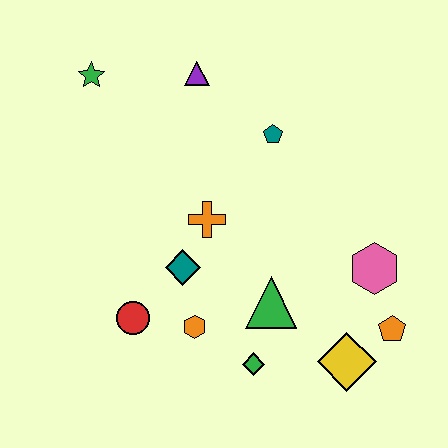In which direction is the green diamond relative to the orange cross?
The green diamond is below the orange cross.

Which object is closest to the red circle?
The orange hexagon is closest to the red circle.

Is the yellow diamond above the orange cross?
No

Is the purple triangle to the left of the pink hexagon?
Yes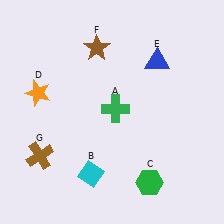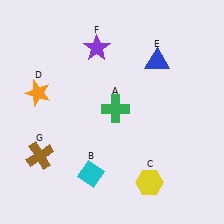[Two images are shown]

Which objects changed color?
C changed from green to yellow. F changed from brown to purple.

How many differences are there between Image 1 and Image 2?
There are 2 differences between the two images.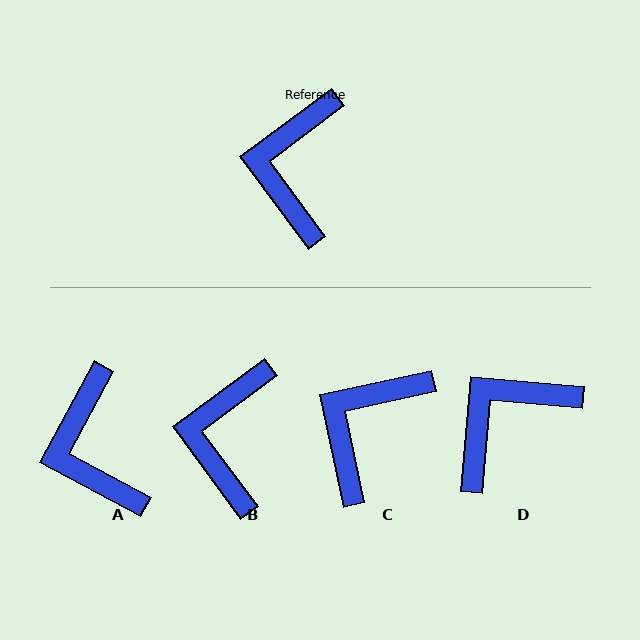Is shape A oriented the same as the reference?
No, it is off by about 25 degrees.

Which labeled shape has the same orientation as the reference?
B.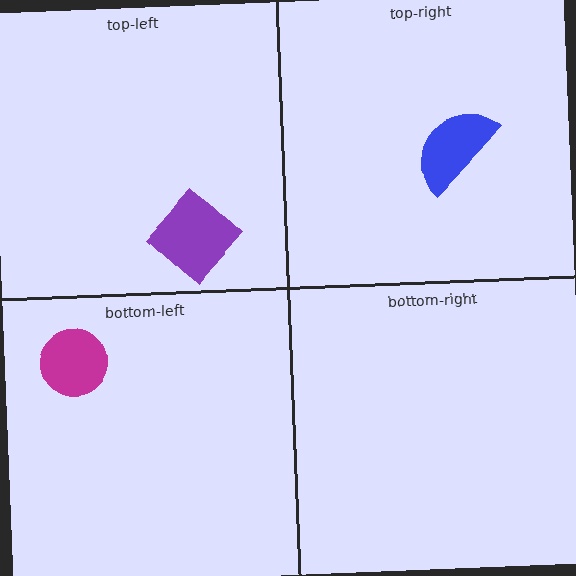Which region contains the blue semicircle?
The top-right region.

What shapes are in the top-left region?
The purple diamond.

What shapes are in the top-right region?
The blue semicircle.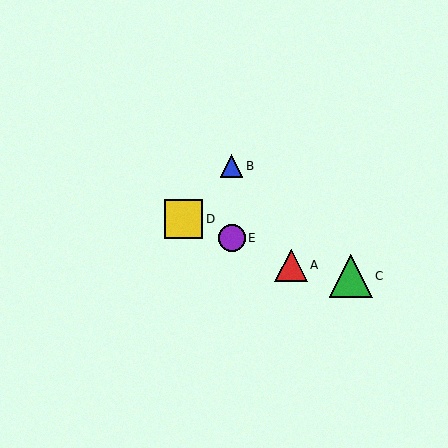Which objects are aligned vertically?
Objects B, E are aligned vertically.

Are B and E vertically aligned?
Yes, both are at x≈232.